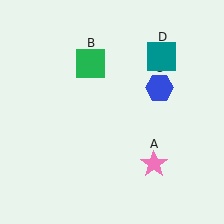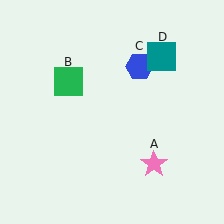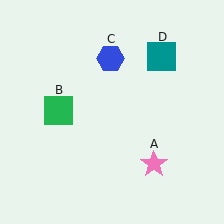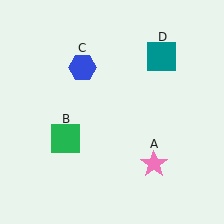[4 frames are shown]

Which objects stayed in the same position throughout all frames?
Pink star (object A) and teal square (object D) remained stationary.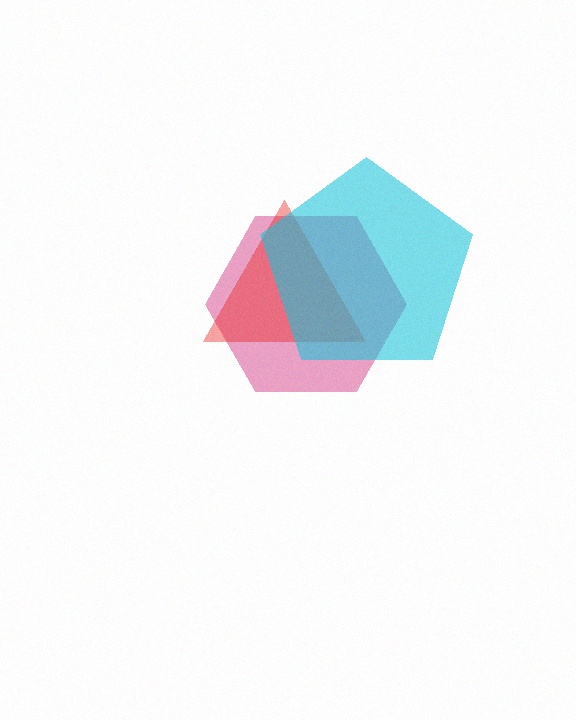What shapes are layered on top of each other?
The layered shapes are: a pink hexagon, a red triangle, a cyan pentagon.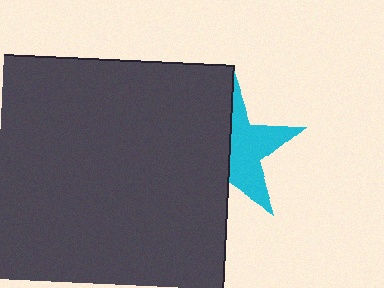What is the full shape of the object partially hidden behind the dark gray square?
The partially hidden object is a cyan star.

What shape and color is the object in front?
The object in front is a dark gray square.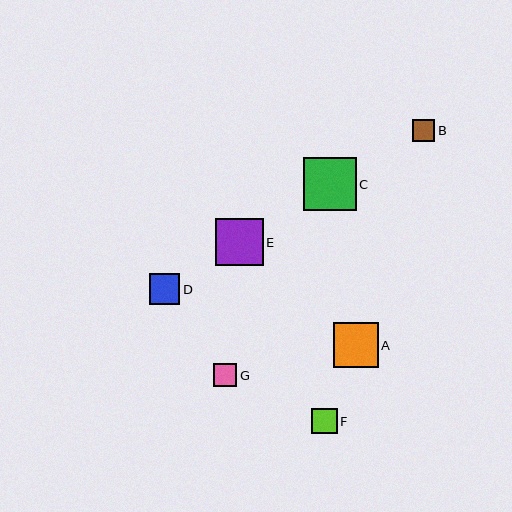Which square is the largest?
Square C is the largest with a size of approximately 53 pixels.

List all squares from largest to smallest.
From largest to smallest: C, E, A, D, F, G, B.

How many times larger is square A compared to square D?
Square A is approximately 1.5 times the size of square D.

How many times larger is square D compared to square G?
Square D is approximately 1.3 times the size of square G.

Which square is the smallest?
Square B is the smallest with a size of approximately 23 pixels.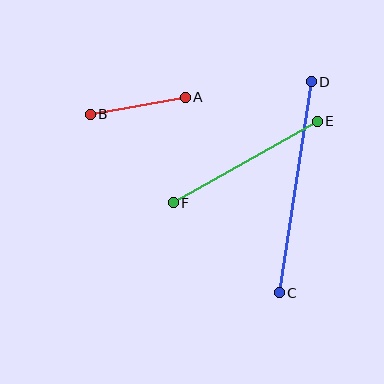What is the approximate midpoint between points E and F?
The midpoint is at approximately (245, 162) pixels.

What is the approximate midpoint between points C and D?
The midpoint is at approximately (295, 187) pixels.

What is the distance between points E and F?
The distance is approximately 165 pixels.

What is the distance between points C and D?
The distance is approximately 213 pixels.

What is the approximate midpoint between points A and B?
The midpoint is at approximately (138, 106) pixels.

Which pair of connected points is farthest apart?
Points C and D are farthest apart.